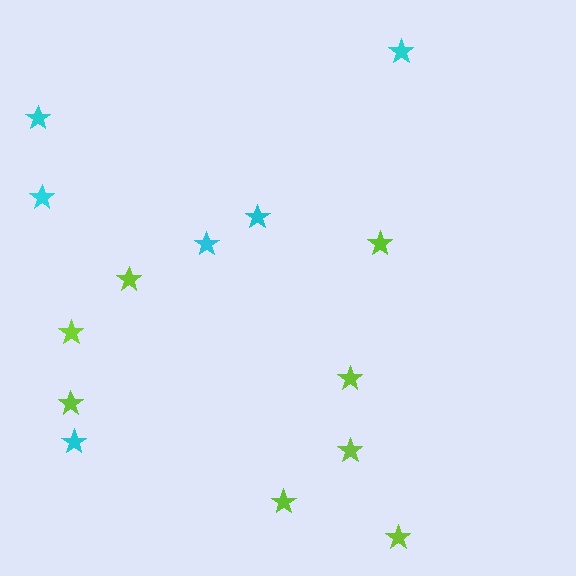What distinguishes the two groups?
There are 2 groups: one group of lime stars (8) and one group of cyan stars (6).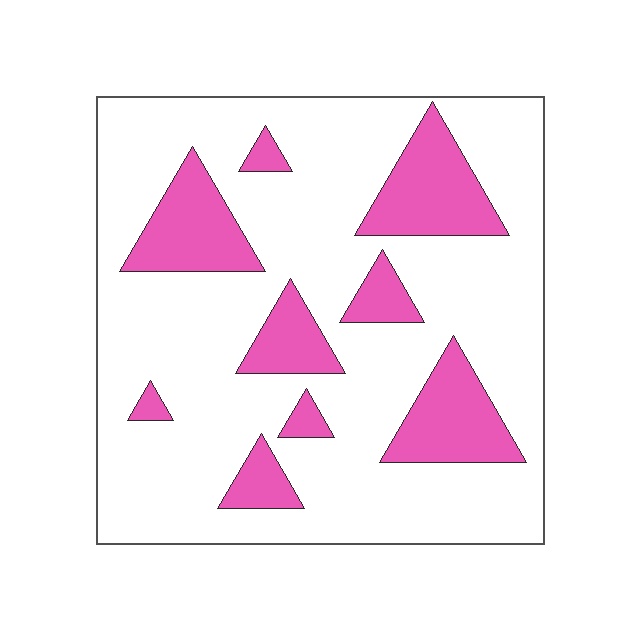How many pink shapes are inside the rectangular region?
9.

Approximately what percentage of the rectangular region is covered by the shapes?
Approximately 20%.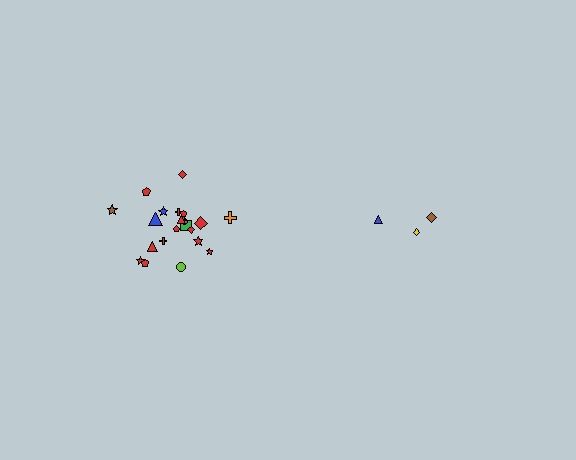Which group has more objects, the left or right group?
The left group.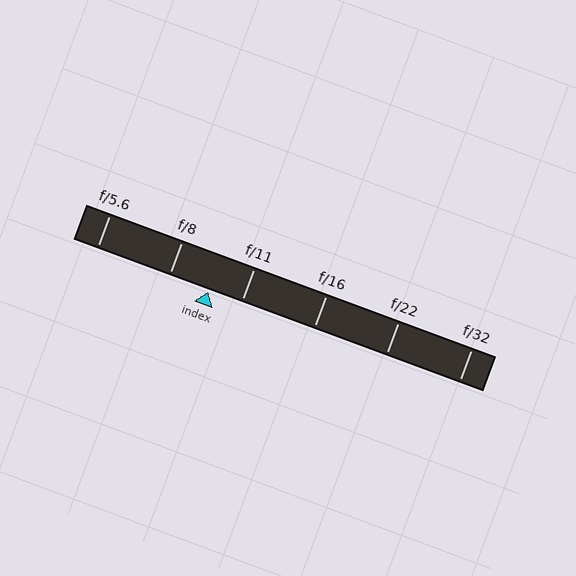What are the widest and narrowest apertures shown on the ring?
The widest aperture shown is f/5.6 and the narrowest is f/32.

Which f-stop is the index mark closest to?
The index mark is closest to f/11.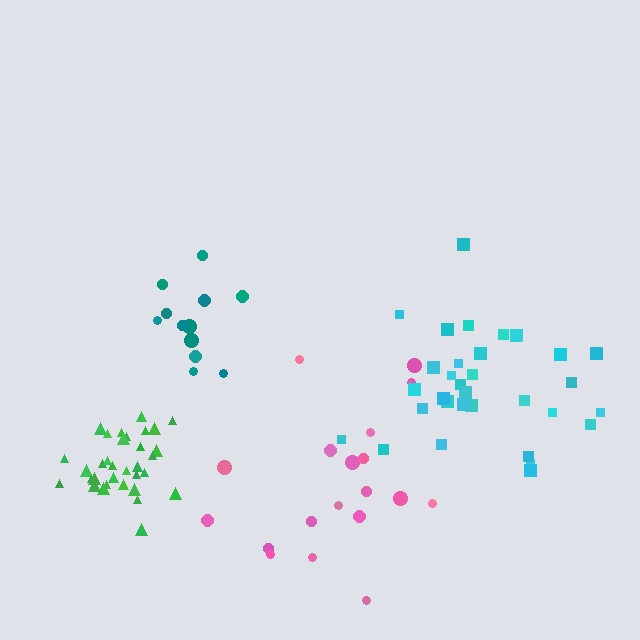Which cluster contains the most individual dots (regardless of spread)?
Green (33).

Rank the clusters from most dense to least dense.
green, teal, cyan, pink.